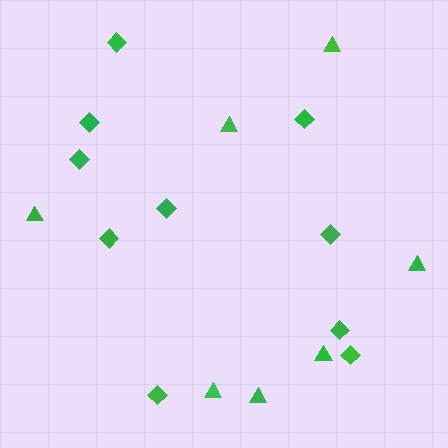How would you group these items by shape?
There are 2 groups: one group of triangles (7) and one group of diamonds (10).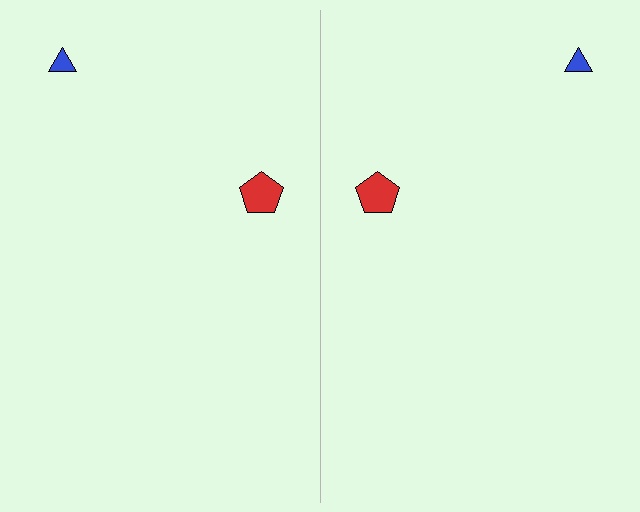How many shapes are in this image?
There are 4 shapes in this image.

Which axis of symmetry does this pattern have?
The pattern has a vertical axis of symmetry running through the center of the image.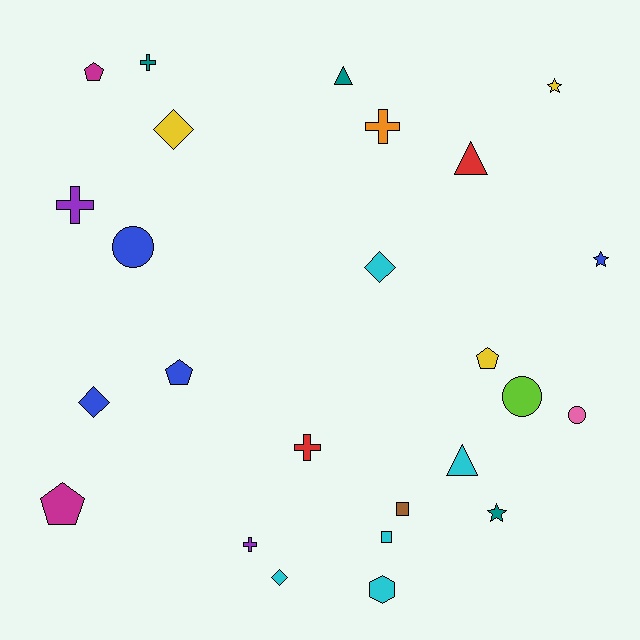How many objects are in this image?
There are 25 objects.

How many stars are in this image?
There are 3 stars.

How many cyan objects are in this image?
There are 5 cyan objects.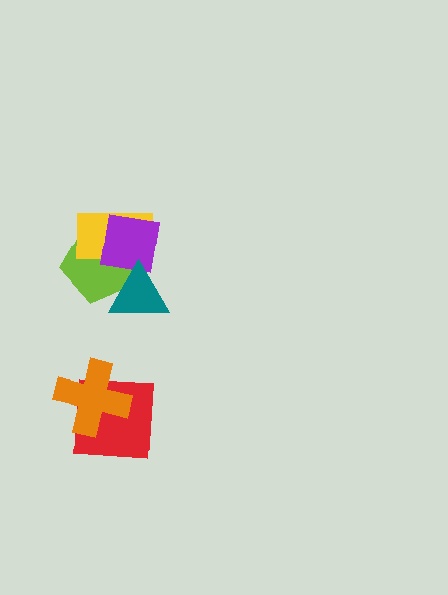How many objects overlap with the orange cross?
1 object overlaps with the orange cross.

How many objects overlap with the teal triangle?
3 objects overlap with the teal triangle.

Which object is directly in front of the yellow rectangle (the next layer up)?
The purple square is directly in front of the yellow rectangle.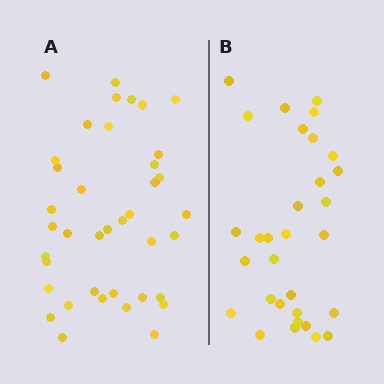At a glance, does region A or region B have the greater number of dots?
Region A (the left region) has more dots.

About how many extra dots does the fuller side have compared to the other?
Region A has roughly 8 or so more dots than region B.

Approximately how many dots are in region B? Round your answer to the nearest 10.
About 30 dots. (The exact count is 31, which rounds to 30.)